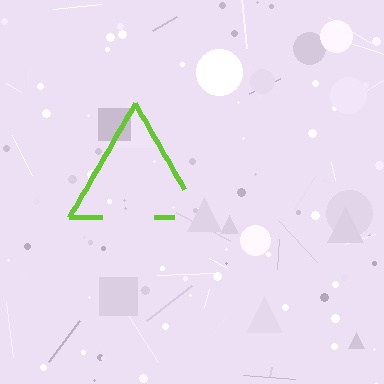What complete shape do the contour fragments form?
The contour fragments form a triangle.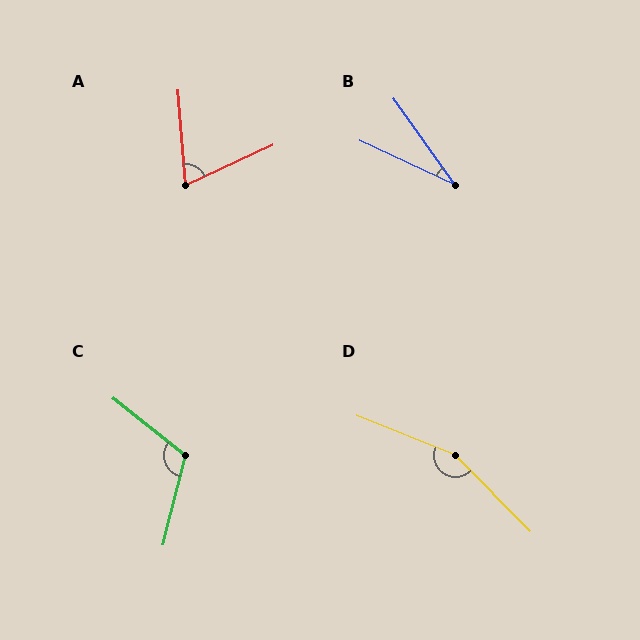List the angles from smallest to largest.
B (30°), A (69°), C (114°), D (157°).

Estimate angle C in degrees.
Approximately 114 degrees.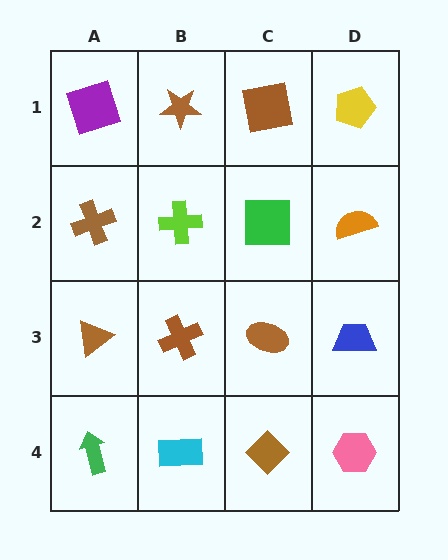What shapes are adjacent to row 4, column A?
A brown triangle (row 3, column A), a cyan rectangle (row 4, column B).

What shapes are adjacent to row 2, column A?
A purple square (row 1, column A), a brown triangle (row 3, column A), a lime cross (row 2, column B).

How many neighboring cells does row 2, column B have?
4.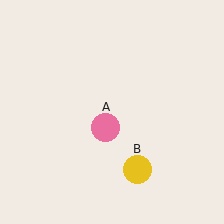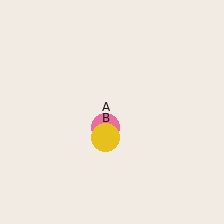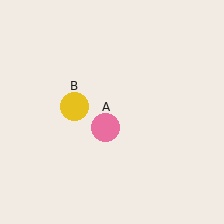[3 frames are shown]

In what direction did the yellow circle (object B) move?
The yellow circle (object B) moved up and to the left.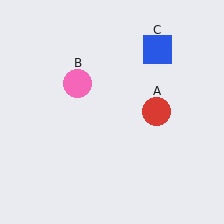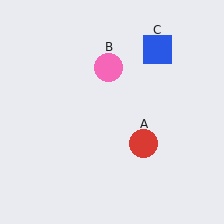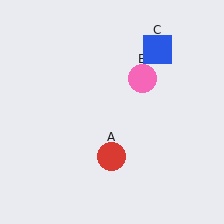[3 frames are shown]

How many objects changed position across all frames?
2 objects changed position: red circle (object A), pink circle (object B).